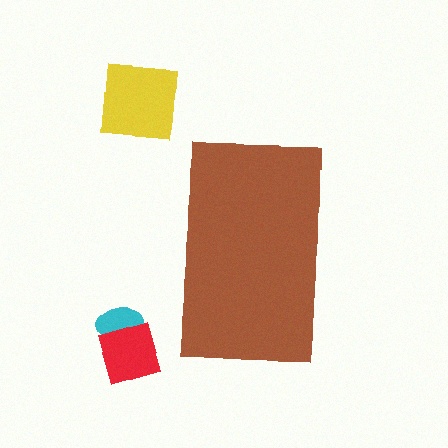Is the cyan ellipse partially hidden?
No, the cyan ellipse is fully visible.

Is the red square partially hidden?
No, the red square is fully visible.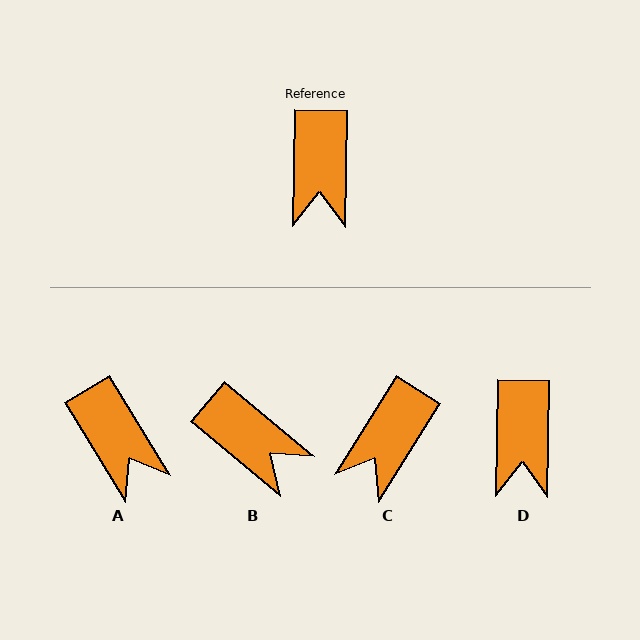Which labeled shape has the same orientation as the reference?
D.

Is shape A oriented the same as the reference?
No, it is off by about 32 degrees.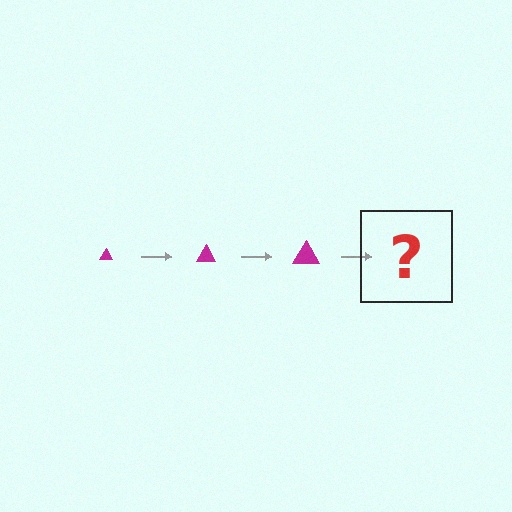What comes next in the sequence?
The next element should be a magenta triangle, larger than the previous one.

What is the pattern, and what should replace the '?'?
The pattern is that the triangle gets progressively larger each step. The '?' should be a magenta triangle, larger than the previous one.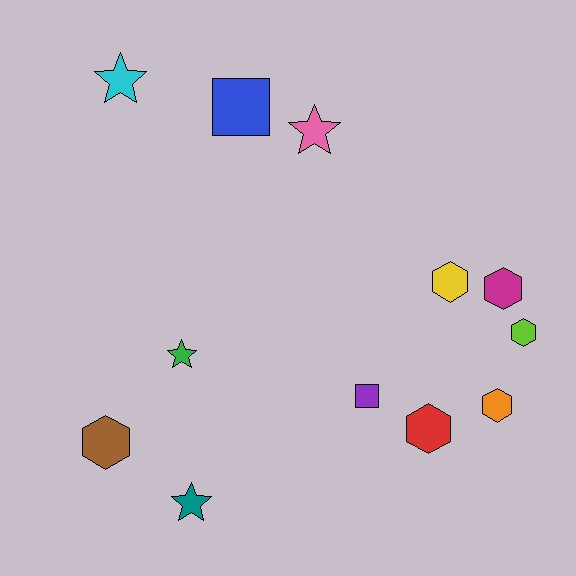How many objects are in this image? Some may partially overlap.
There are 12 objects.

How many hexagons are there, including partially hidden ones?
There are 6 hexagons.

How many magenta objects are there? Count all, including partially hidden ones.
There is 1 magenta object.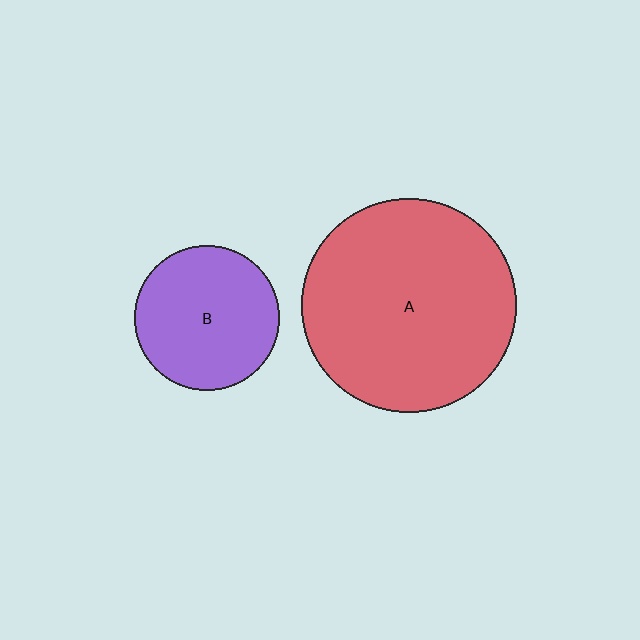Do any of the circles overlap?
No, none of the circles overlap.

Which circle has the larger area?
Circle A (red).